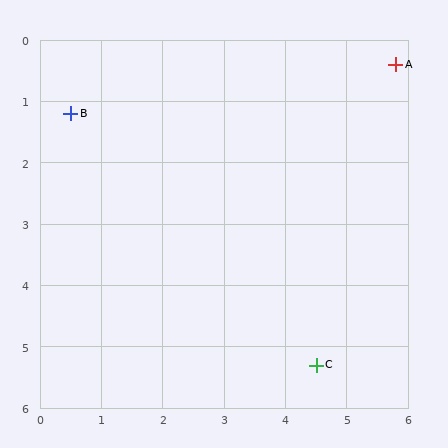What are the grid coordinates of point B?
Point B is at approximately (0.5, 1.2).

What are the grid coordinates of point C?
Point C is at approximately (4.5, 5.3).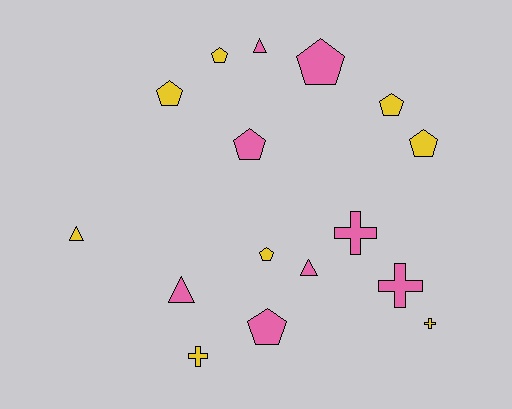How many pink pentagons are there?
There are 3 pink pentagons.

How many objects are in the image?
There are 16 objects.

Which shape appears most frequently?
Pentagon, with 8 objects.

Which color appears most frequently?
Pink, with 8 objects.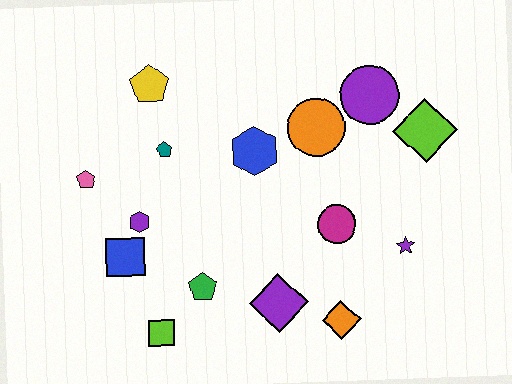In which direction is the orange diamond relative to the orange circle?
The orange diamond is below the orange circle.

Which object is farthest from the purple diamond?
The yellow pentagon is farthest from the purple diamond.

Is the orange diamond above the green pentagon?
No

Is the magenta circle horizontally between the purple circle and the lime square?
Yes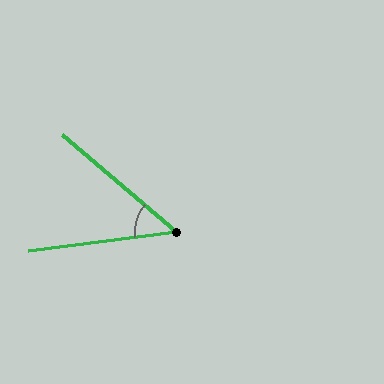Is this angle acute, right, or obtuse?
It is acute.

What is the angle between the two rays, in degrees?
Approximately 48 degrees.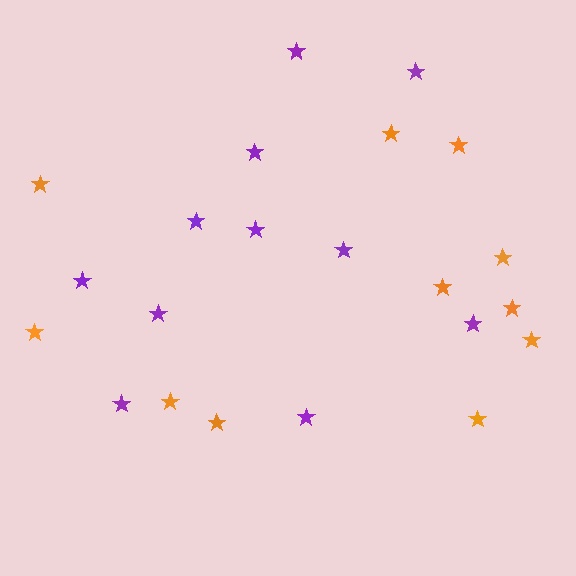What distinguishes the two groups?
There are 2 groups: one group of purple stars (11) and one group of orange stars (11).